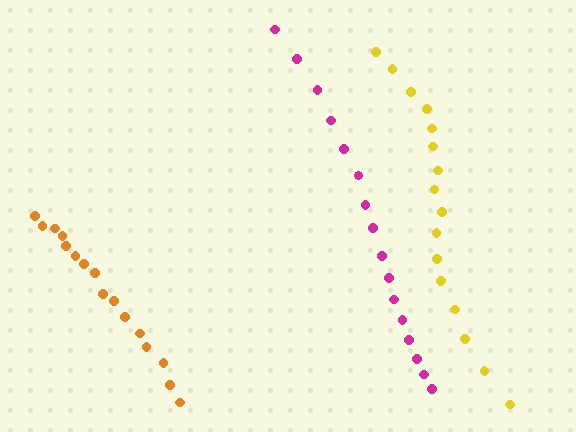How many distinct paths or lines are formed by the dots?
There are 3 distinct paths.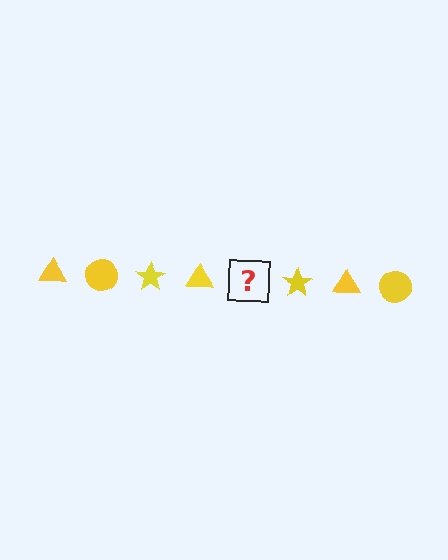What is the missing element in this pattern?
The missing element is a yellow circle.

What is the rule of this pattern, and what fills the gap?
The rule is that the pattern cycles through triangle, circle, star shapes in yellow. The gap should be filled with a yellow circle.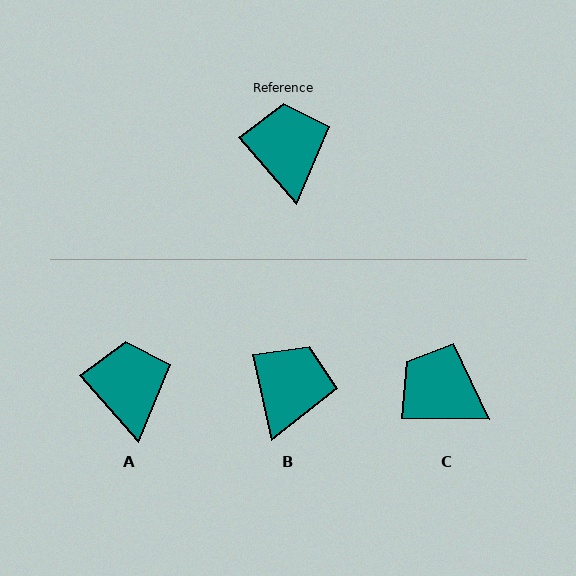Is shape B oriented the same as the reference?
No, it is off by about 29 degrees.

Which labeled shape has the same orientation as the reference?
A.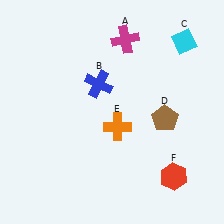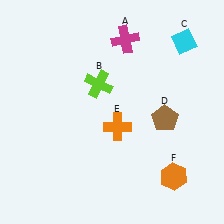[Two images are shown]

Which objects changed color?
B changed from blue to lime. F changed from red to orange.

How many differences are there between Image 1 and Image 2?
There are 2 differences between the two images.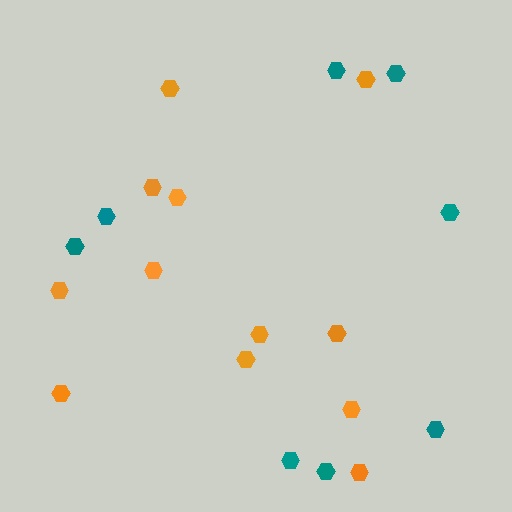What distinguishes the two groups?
There are 2 groups: one group of orange hexagons (12) and one group of teal hexagons (8).